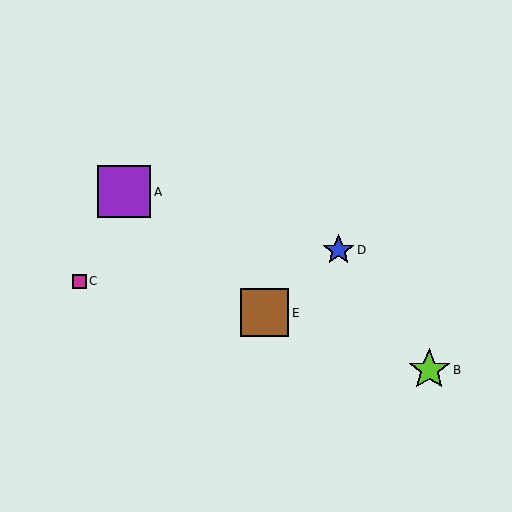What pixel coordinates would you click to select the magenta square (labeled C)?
Click at (79, 281) to select the magenta square C.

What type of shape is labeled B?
Shape B is a lime star.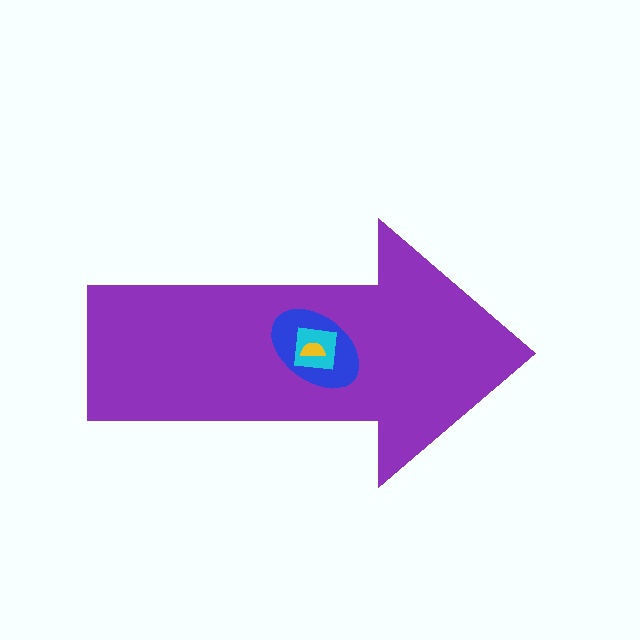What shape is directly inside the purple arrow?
The blue ellipse.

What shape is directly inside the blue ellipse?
The cyan square.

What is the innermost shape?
The yellow semicircle.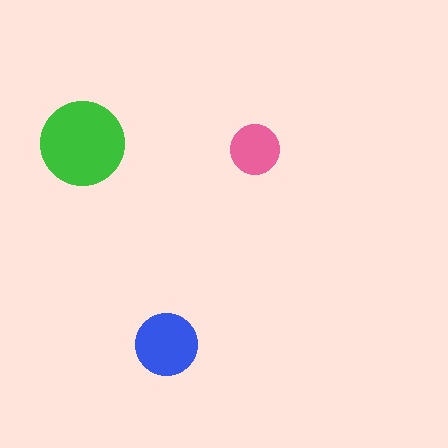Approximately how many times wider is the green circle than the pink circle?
About 1.5 times wider.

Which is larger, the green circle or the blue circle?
The green one.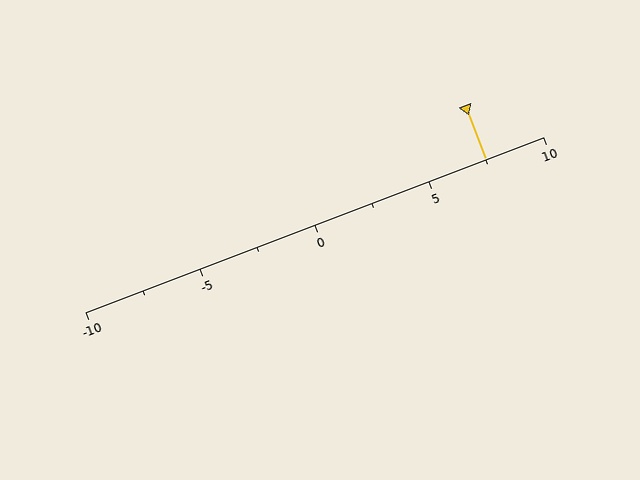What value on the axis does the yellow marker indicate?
The marker indicates approximately 7.5.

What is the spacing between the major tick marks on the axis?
The major ticks are spaced 5 apart.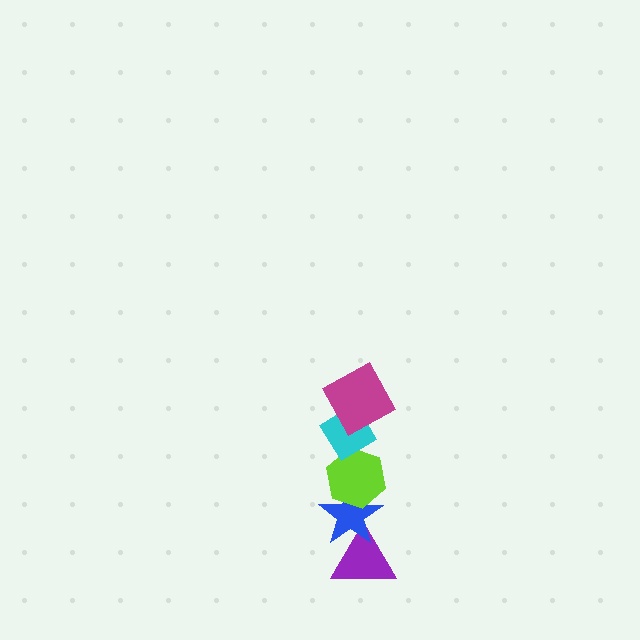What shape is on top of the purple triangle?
The blue star is on top of the purple triangle.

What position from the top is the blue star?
The blue star is 4th from the top.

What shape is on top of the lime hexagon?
The cyan diamond is on top of the lime hexagon.